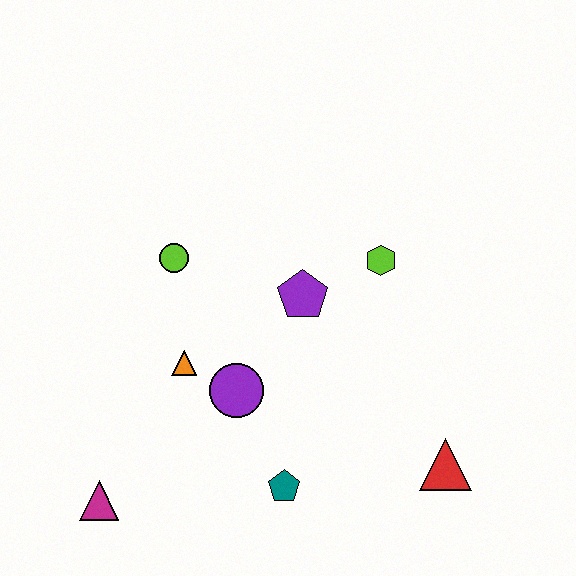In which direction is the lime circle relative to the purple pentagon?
The lime circle is to the left of the purple pentagon.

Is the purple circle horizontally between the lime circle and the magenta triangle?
No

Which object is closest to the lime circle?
The orange triangle is closest to the lime circle.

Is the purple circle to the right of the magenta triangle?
Yes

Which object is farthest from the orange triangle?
The red triangle is farthest from the orange triangle.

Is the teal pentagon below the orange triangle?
Yes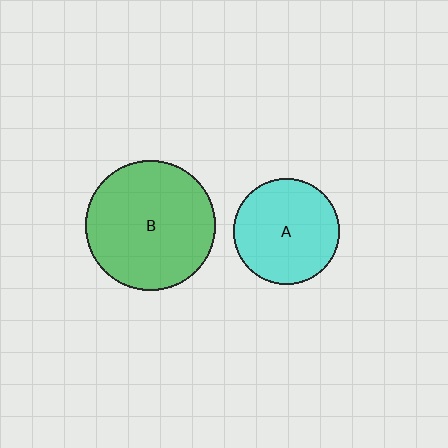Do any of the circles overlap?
No, none of the circles overlap.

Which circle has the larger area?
Circle B (green).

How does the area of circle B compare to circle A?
Approximately 1.5 times.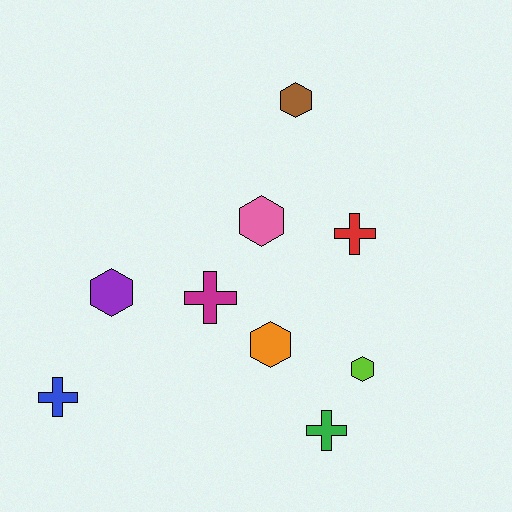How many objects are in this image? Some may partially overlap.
There are 9 objects.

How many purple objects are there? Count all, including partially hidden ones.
There is 1 purple object.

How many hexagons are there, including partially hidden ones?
There are 5 hexagons.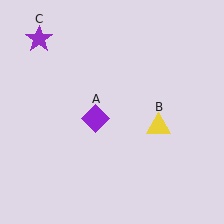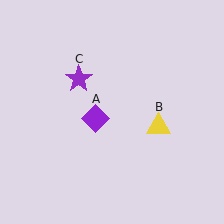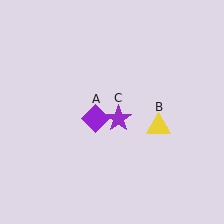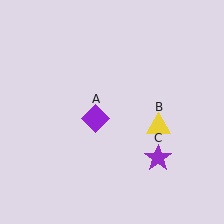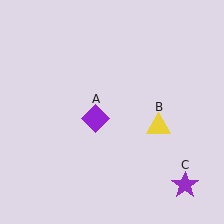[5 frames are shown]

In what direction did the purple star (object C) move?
The purple star (object C) moved down and to the right.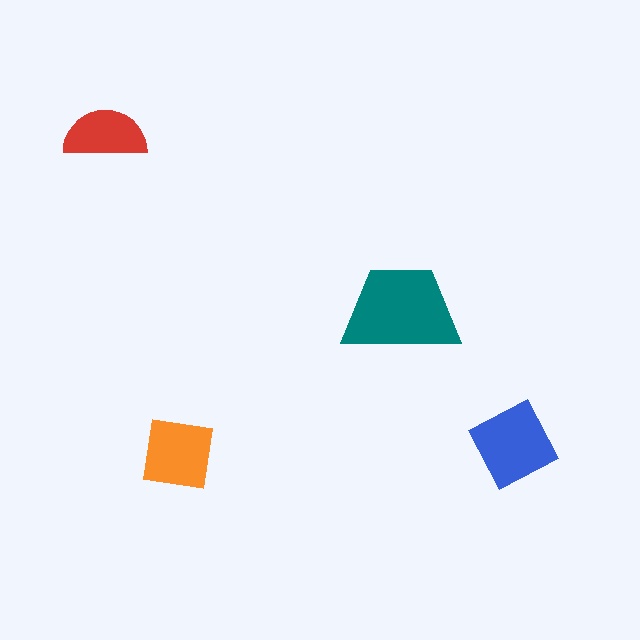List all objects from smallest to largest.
The red semicircle, the orange square, the blue diamond, the teal trapezoid.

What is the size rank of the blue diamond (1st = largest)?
2nd.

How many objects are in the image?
There are 4 objects in the image.